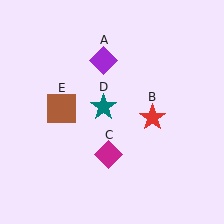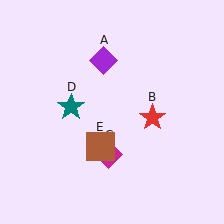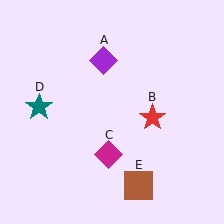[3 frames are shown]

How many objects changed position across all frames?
2 objects changed position: teal star (object D), brown square (object E).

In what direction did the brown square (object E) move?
The brown square (object E) moved down and to the right.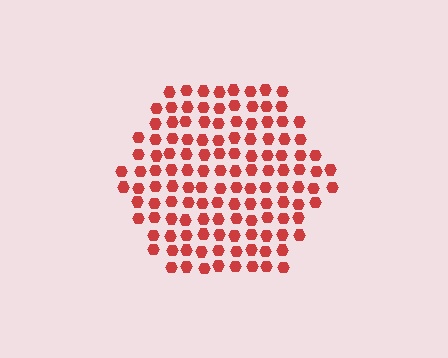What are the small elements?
The small elements are hexagons.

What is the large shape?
The large shape is a hexagon.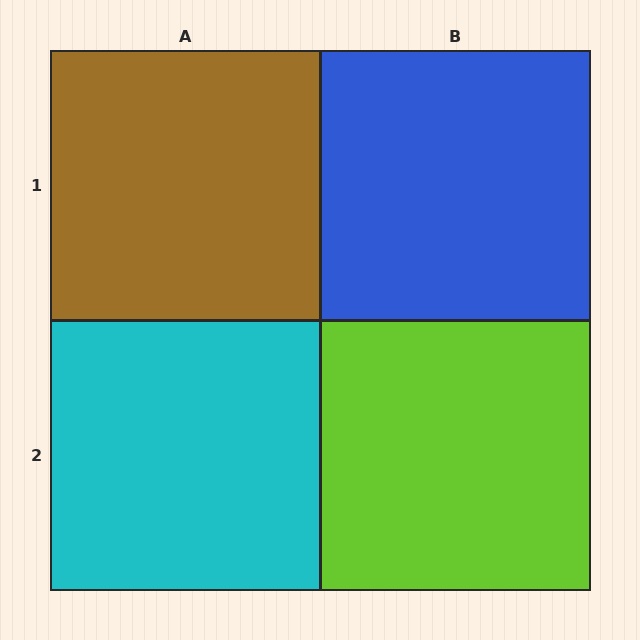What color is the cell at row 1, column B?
Blue.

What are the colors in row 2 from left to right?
Cyan, lime.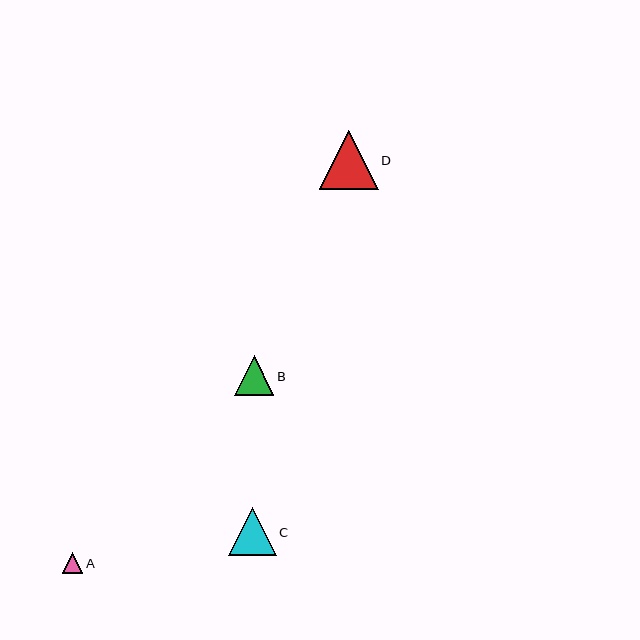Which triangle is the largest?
Triangle D is the largest with a size of approximately 59 pixels.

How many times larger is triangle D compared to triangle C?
Triangle D is approximately 1.2 times the size of triangle C.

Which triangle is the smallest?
Triangle A is the smallest with a size of approximately 20 pixels.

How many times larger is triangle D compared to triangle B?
Triangle D is approximately 1.5 times the size of triangle B.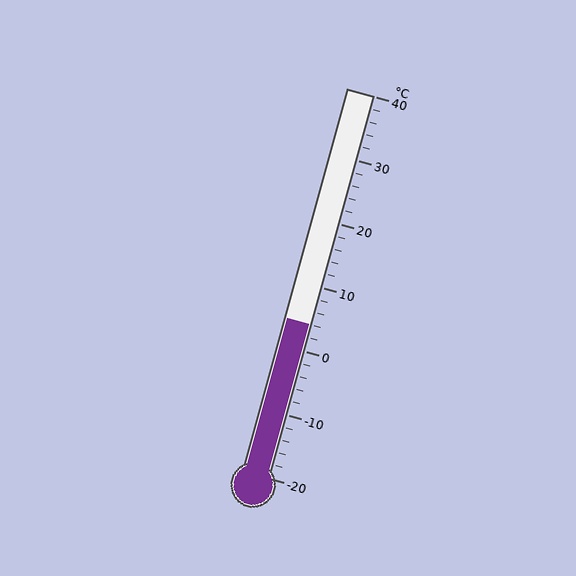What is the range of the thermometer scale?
The thermometer scale ranges from -20°C to 40°C.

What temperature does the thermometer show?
The thermometer shows approximately 4°C.